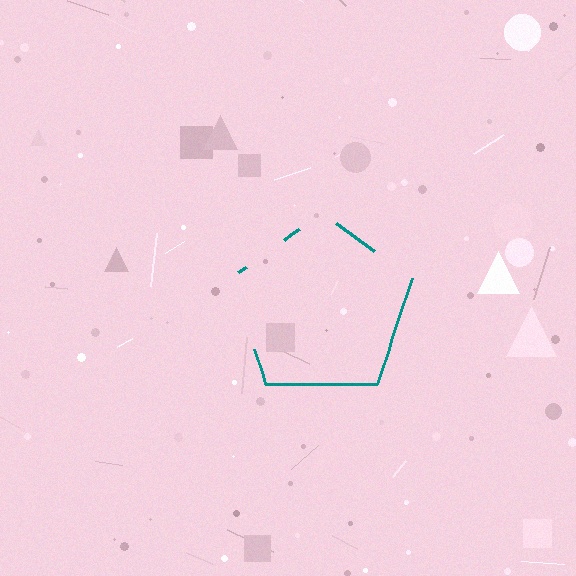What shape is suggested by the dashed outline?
The dashed outline suggests a pentagon.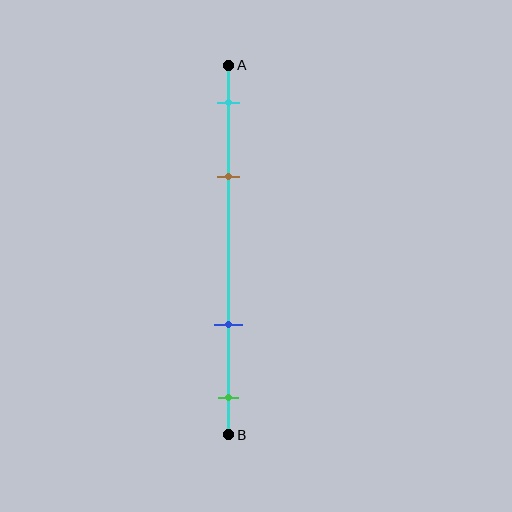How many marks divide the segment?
There are 4 marks dividing the segment.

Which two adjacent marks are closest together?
The cyan and brown marks are the closest adjacent pair.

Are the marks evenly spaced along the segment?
No, the marks are not evenly spaced.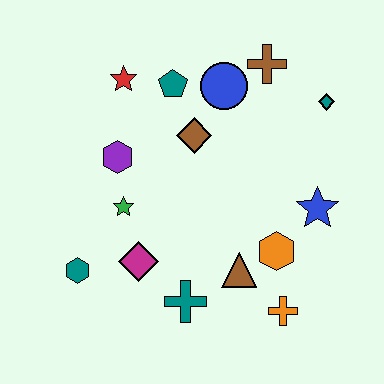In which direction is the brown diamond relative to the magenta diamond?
The brown diamond is above the magenta diamond.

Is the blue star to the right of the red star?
Yes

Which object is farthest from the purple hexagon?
The orange cross is farthest from the purple hexagon.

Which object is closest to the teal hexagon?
The magenta diamond is closest to the teal hexagon.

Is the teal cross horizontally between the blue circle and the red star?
Yes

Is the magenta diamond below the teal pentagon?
Yes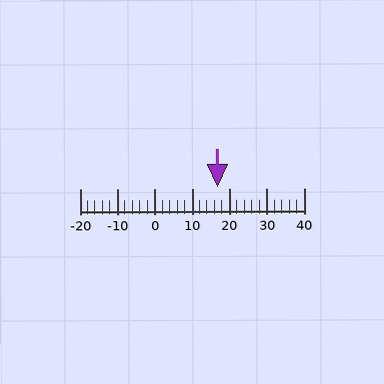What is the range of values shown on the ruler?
The ruler shows values from -20 to 40.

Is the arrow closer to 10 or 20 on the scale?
The arrow is closer to 20.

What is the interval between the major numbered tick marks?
The major tick marks are spaced 10 units apart.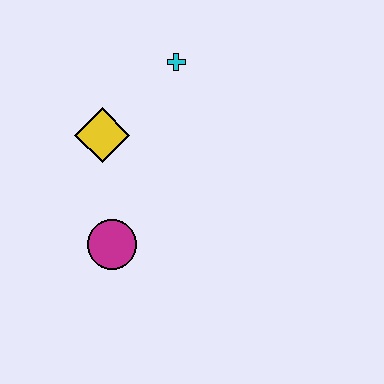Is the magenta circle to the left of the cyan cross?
Yes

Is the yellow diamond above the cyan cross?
No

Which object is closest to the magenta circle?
The yellow diamond is closest to the magenta circle.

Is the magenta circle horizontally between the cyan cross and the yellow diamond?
Yes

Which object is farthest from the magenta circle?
The cyan cross is farthest from the magenta circle.